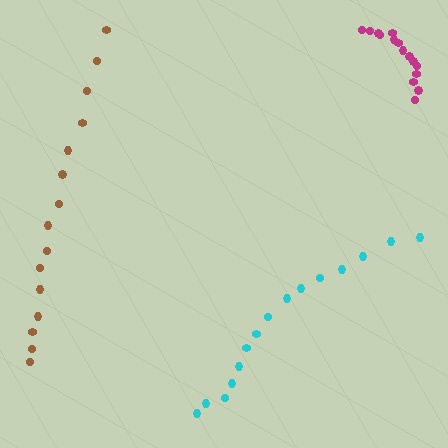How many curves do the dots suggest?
There are 3 distinct paths.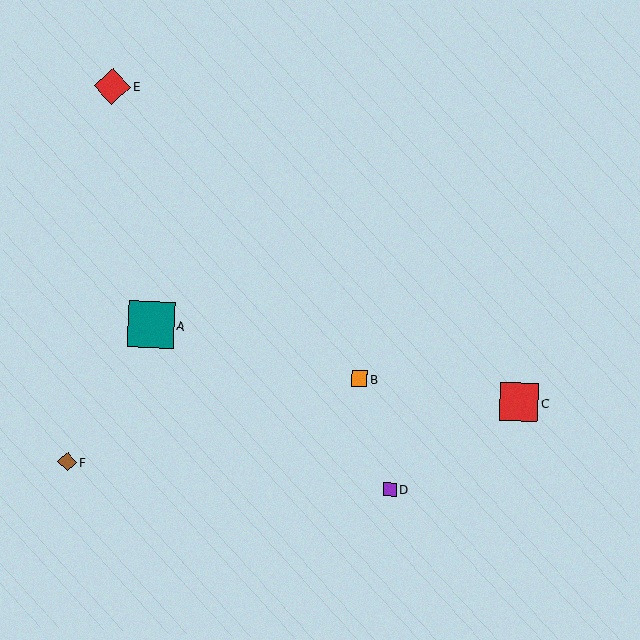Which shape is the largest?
The teal square (labeled A) is the largest.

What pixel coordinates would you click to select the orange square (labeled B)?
Click at (359, 379) to select the orange square B.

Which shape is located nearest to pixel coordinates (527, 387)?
The red square (labeled C) at (519, 402) is nearest to that location.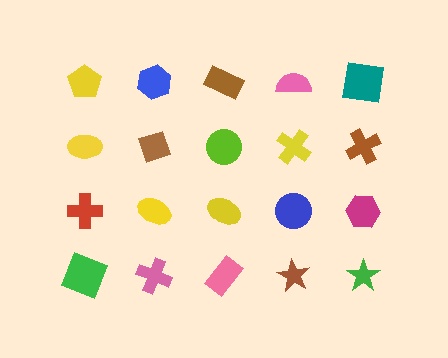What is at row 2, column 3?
A lime circle.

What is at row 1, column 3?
A brown rectangle.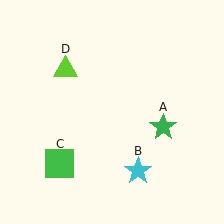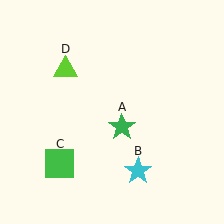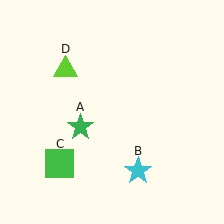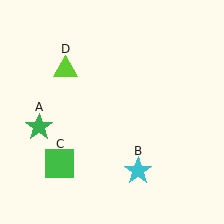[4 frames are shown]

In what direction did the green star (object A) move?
The green star (object A) moved left.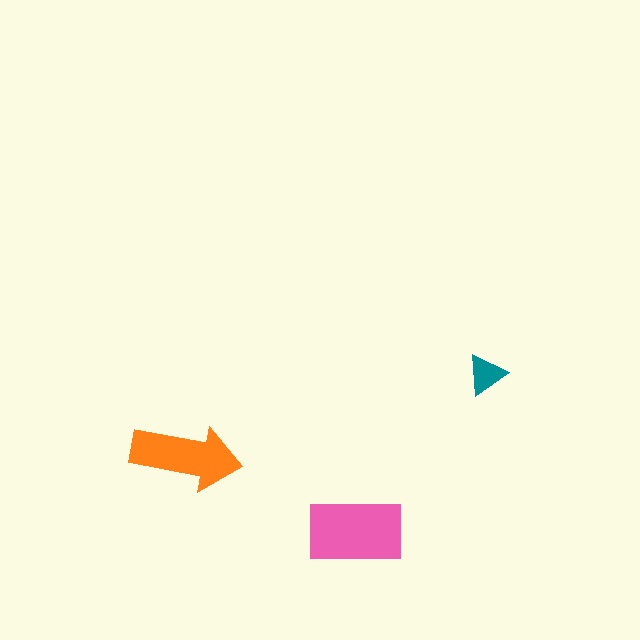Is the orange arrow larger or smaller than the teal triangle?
Larger.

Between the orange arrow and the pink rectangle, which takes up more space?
The pink rectangle.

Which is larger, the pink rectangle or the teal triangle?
The pink rectangle.